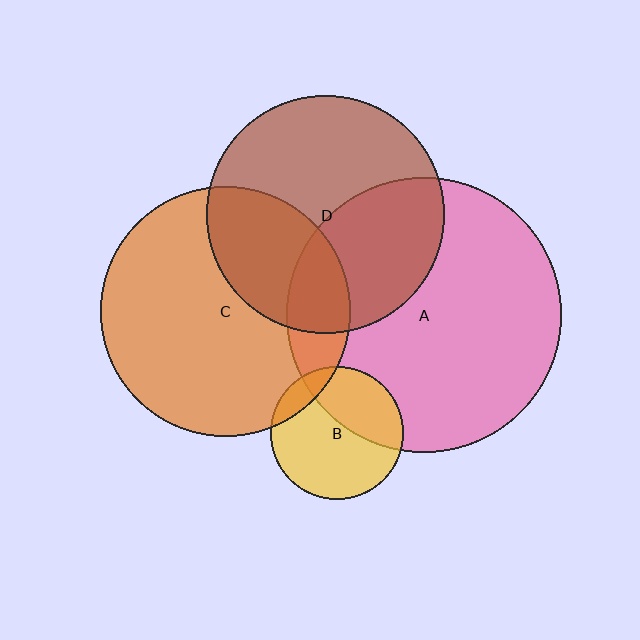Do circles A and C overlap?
Yes.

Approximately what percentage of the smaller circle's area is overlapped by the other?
Approximately 15%.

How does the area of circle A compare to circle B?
Approximately 4.3 times.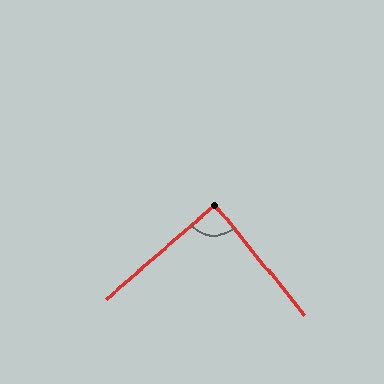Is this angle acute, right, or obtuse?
It is approximately a right angle.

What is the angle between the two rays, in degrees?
Approximately 88 degrees.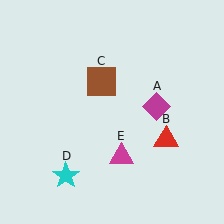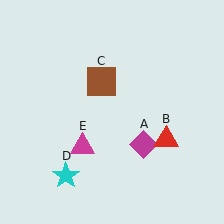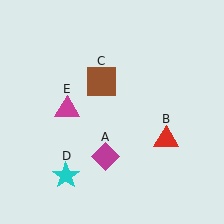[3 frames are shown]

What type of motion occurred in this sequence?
The magenta diamond (object A), magenta triangle (object E) rotated clockwise around the center of the scene.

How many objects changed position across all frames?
2 objects changed position: magenta diamond (object A), magenta triangle (object E).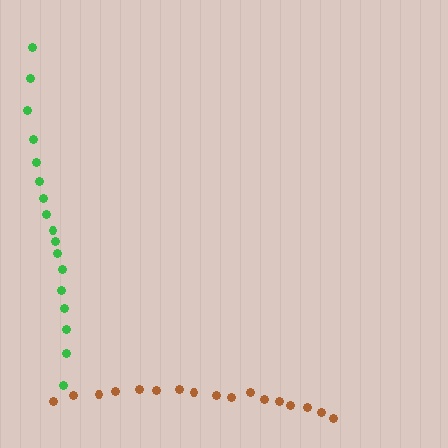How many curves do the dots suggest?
There are 2 distinct paths.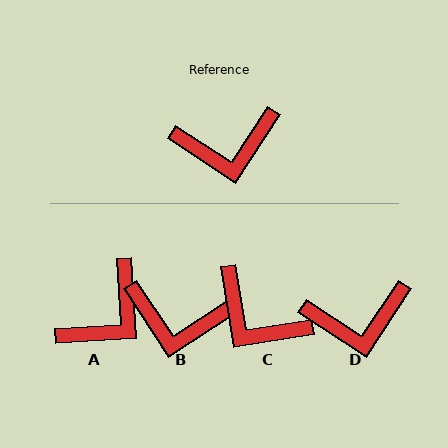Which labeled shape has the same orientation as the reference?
D.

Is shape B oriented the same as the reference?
No, it is off by about 24 degrees.